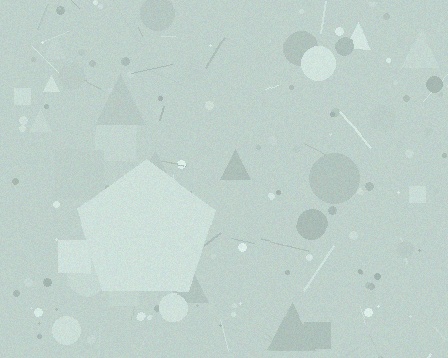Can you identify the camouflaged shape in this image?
The camouflaged shape is a pentagon.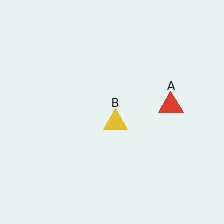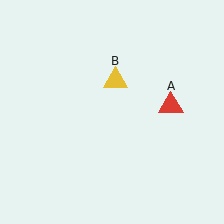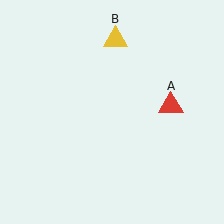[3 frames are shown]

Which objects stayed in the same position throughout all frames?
Red triangle (object A) remained stationary.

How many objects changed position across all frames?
1 object changed position: yellow triangle (object B).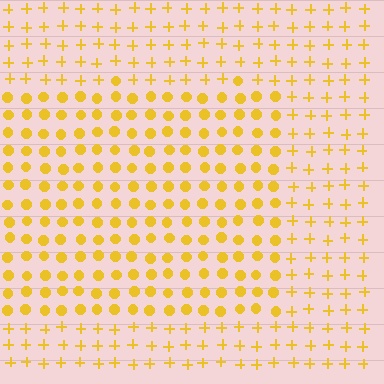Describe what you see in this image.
The image is filled with small yellow elements arranged in a uniform grid. A rectangle-shaped region contains circles, while the surrounding area contains plus signs. The boundary is defined purely by the change in element shape.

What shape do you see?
I see a rectangle.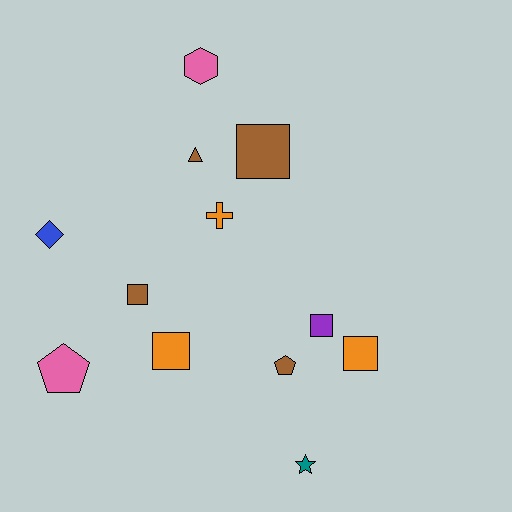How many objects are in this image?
There are 12 objects.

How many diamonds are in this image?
There is 1 diamond.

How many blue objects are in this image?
There is 1 blue object.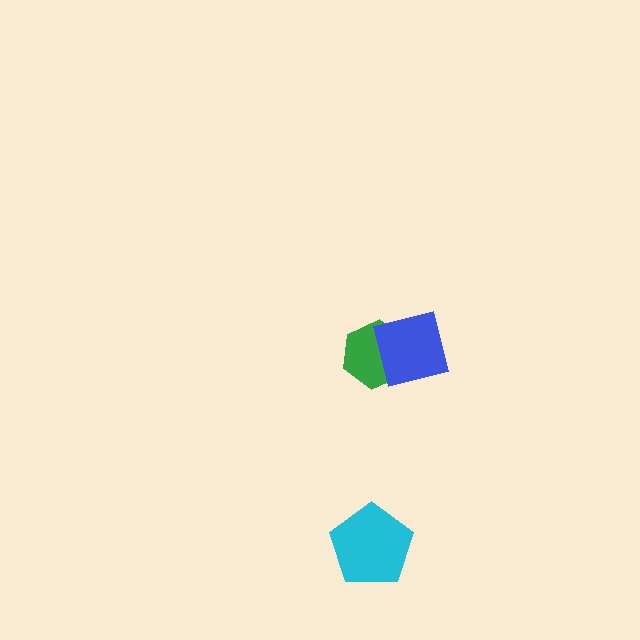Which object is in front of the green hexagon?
The blue square is in front of the green hexagon.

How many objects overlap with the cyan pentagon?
0 objects overlap with the cyan pentagon.